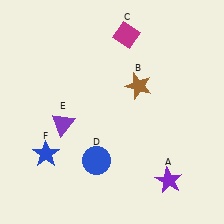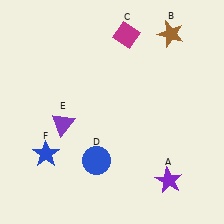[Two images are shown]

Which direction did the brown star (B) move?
The brown star (B) moved up.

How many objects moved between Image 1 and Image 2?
1 object moved between the two images.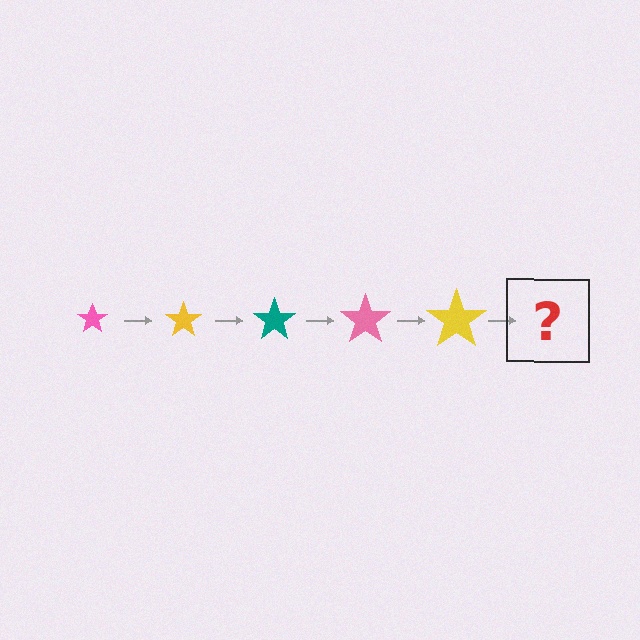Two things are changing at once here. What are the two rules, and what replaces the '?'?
The two rules are that the star grows larger each step and the color cycles through pink, yellow, and teal. The '?' should be a teal star, larger than the previous one.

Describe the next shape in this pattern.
It should be a teal star, larger than the previous one.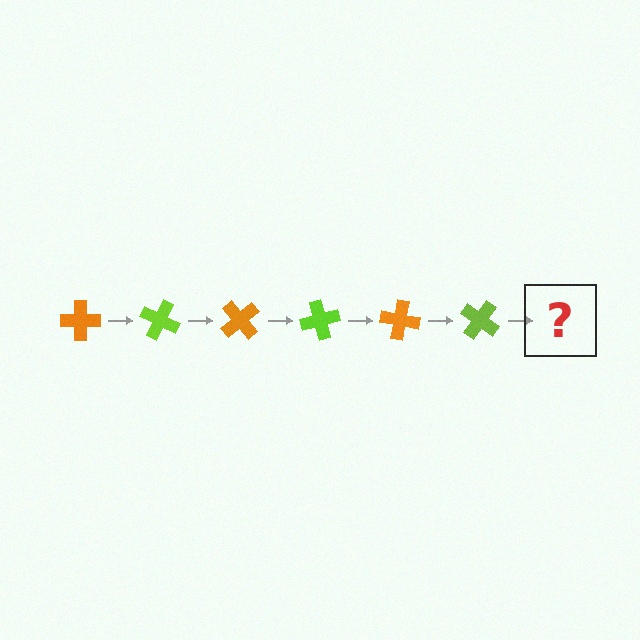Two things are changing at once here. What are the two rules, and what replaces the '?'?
The two rules are that it rotates 25 degrees each step and the color cycles through orange and lime. The '?' should be an orange cross, rotated 150 degrees from the start.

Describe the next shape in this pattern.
It should be an orange cross, rotated 150 degrees from the start.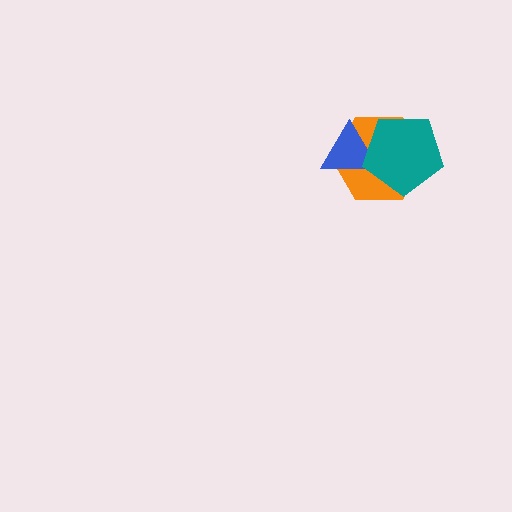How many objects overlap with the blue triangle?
2 objects overlap with the blue triangle.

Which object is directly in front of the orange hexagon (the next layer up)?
The blue triangle is directly in front of the orange hexagon.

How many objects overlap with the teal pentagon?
2 objects overlap with the teal pentagon.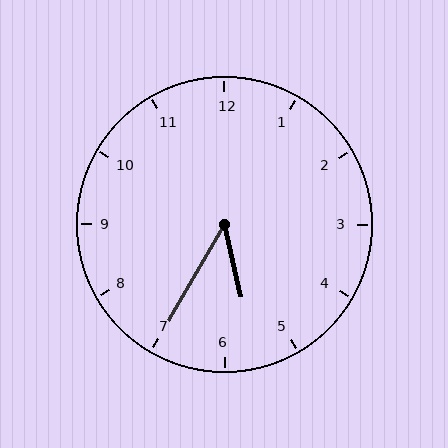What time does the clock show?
5:35.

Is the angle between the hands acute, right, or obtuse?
It is acute.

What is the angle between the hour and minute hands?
Approximately 42 degrees.